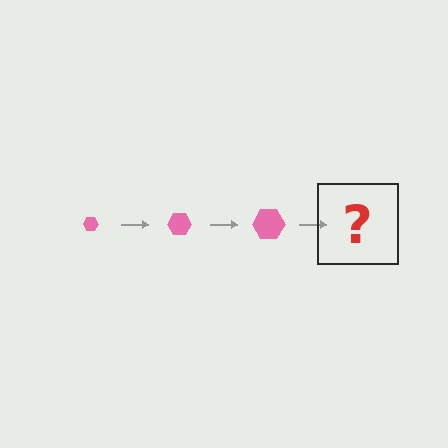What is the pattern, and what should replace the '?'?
The pattern is that the hexagon gets progressively larger each step. The '?' should be a pink hexagon, larger than the previous one.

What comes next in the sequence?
The next element should be a pink hexagon, larger than the previous one.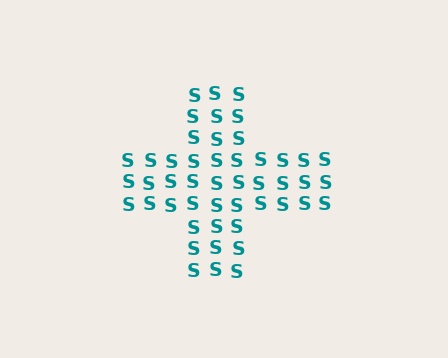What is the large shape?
The large shape is a cross.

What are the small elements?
The small elements are letter S's.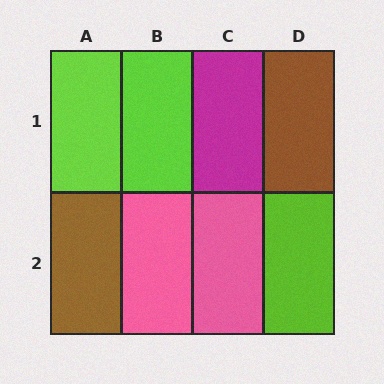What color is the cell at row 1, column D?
Brown.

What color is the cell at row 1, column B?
Lime.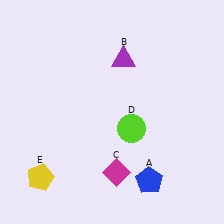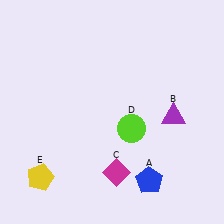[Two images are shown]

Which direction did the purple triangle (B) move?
The purple triangle (B) moved down.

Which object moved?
The purple triangle (B) moved down.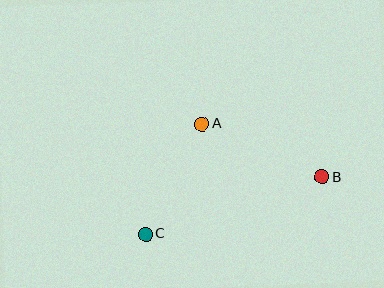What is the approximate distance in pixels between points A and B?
The distance between A and B is approximately 131 pixels.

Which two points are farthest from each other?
Points B and C are farthest from each other.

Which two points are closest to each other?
Points A and C are closest to each other.